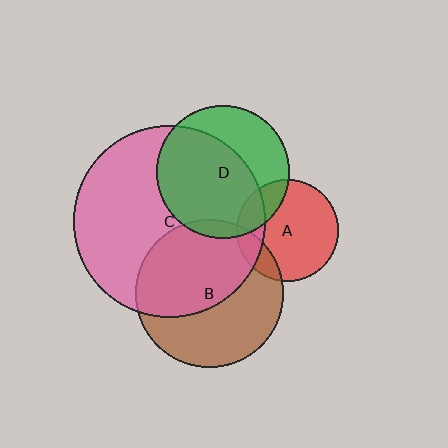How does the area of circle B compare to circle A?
Approximately 2.1 times.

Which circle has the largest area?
Circle C (pink).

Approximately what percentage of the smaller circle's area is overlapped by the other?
Approximately 65%.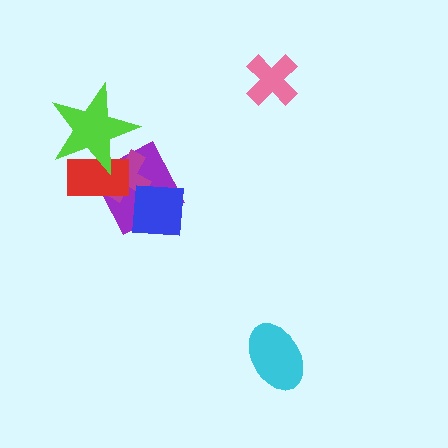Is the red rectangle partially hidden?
Yes, it is partially covered by another shape.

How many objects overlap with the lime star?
3 objects overlap with the lime star.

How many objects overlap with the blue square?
2 objects overlap with the blue square.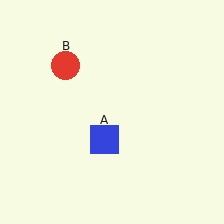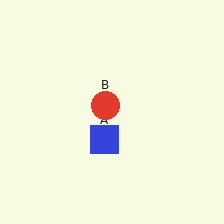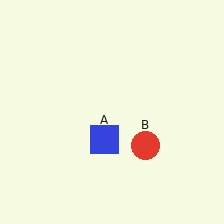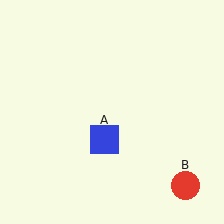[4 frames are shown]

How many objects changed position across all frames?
1 object changed position: red circle (object B).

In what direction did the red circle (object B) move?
The red circle (object B) moved down and to the right.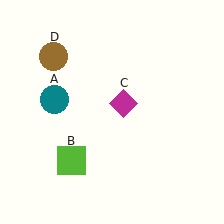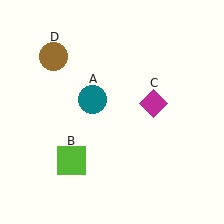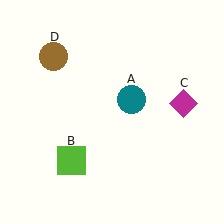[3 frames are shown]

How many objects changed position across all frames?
2 objects changed position: teal circle (object A), magenta diamond (object C).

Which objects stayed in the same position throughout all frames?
Lime square (object B) and brown circle (object D) remained stationary.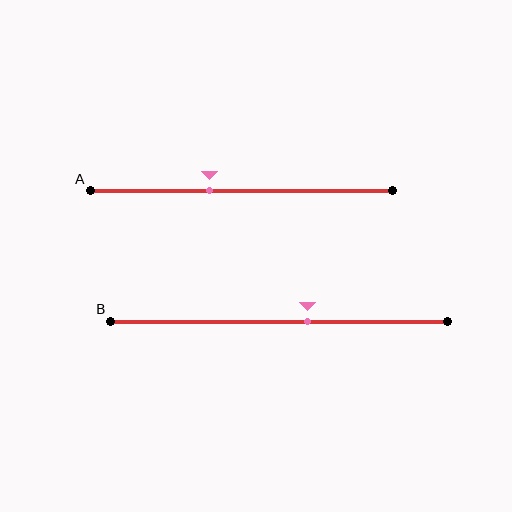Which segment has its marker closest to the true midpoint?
Segment B has its marker closest to the true midpoint.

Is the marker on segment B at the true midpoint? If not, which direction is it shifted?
No, the marker on segment B is shifted to the right by about 8% of the segment length.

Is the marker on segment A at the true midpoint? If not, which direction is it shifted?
No, the marker on segment A is shifted to the left by about 11% of the segment length.